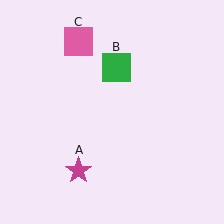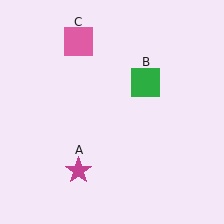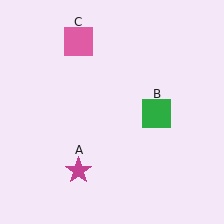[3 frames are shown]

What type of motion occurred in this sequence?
The green square (object B) rotated clockwise around the center of the scene.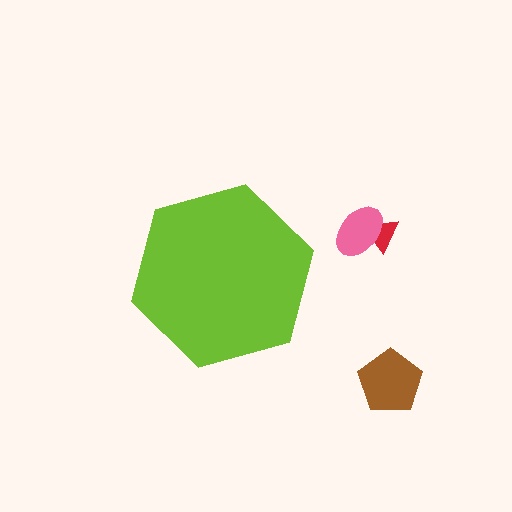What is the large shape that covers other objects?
A lime hexagon.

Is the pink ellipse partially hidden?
No, the pink ellipse is fully visible.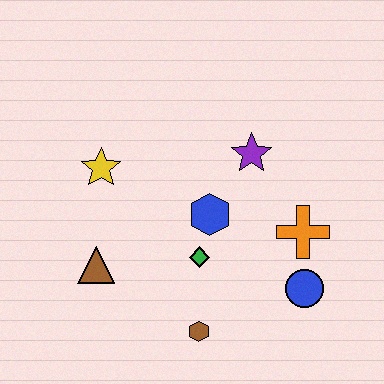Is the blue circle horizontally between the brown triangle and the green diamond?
No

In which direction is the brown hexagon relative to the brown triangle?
The brown hexagon is to the right of the brown triangle.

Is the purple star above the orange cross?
Yes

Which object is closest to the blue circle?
The orange cross is closest to the blue circle.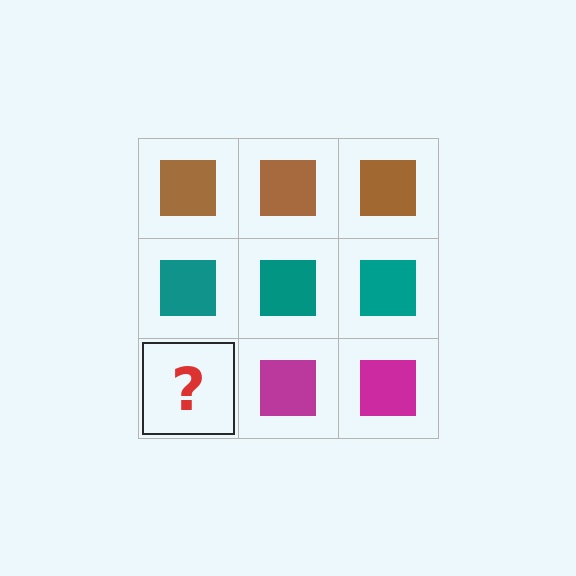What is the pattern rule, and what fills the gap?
The rule is that each row has a consistent color. The gap should be filled with a magenta square.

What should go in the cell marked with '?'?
The missing cell should contain a magenta square.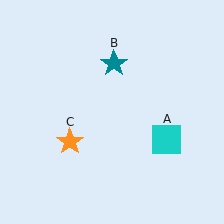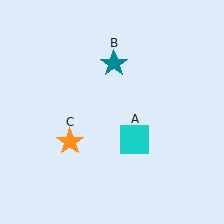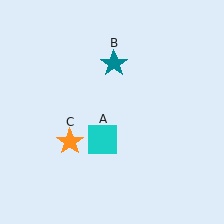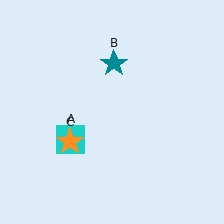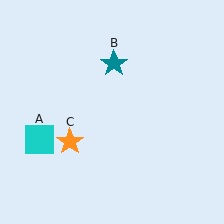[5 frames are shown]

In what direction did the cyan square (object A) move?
The cyan square (object A) moved left.